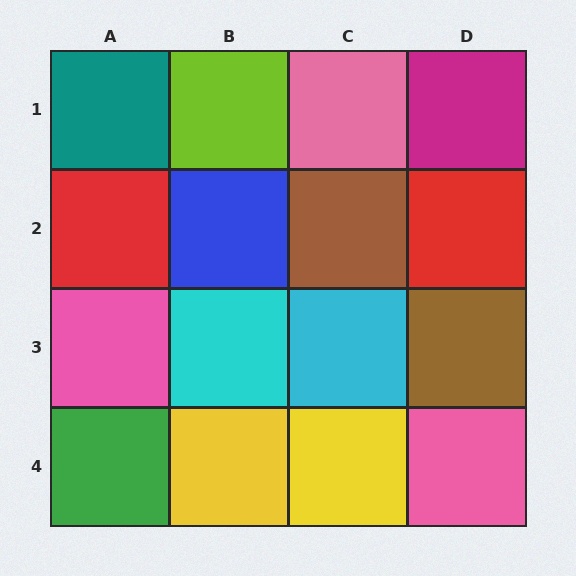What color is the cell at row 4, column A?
Green.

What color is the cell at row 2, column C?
Brown.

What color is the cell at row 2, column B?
Blue.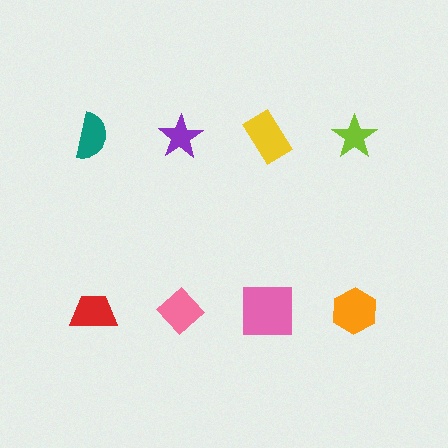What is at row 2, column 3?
A pink square.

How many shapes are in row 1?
4 shapes.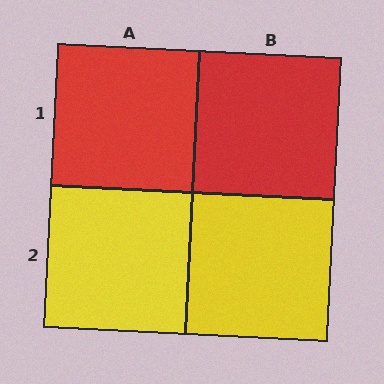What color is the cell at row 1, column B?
Red.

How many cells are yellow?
2 cells are yellow.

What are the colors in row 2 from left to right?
Yellow, yellow.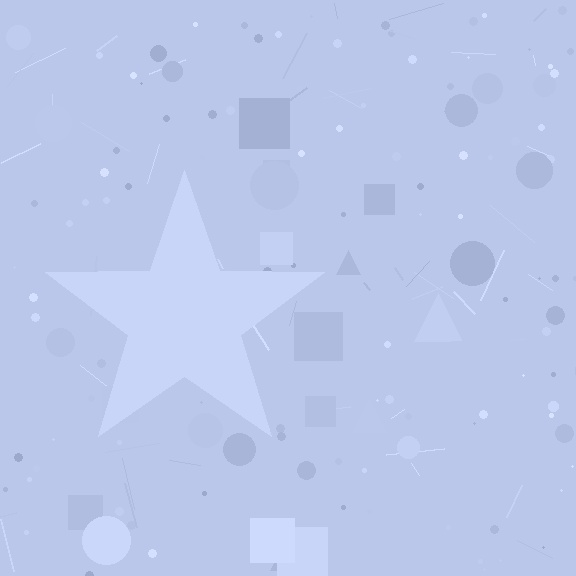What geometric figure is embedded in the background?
A star is embedded in the background.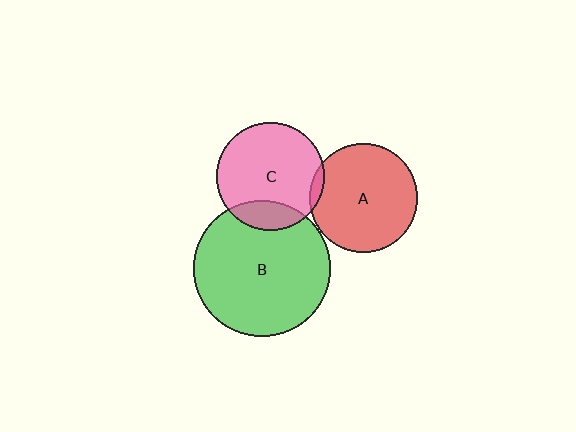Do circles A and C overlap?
Yes.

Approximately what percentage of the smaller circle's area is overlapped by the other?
Approximately 5%.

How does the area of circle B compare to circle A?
Approximately 1.6 times.